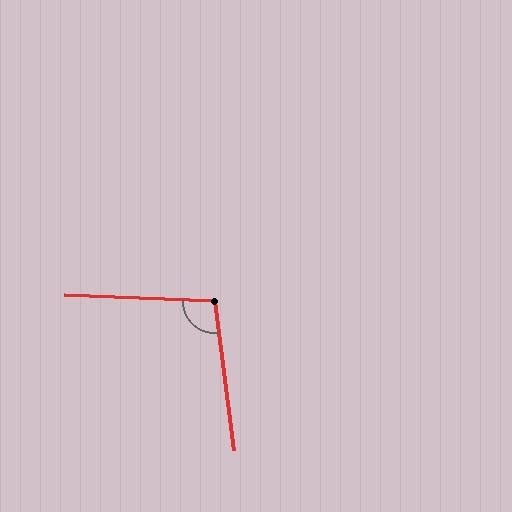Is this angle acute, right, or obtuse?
It is obtuse.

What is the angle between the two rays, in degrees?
Approximately 100 degrees.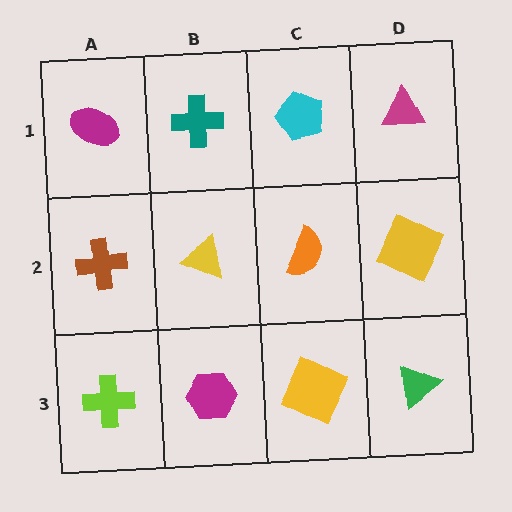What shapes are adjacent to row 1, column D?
A yellow square (row 2, column D), a cyan pentagon (row 1, column C).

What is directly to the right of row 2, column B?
An orange semicircle.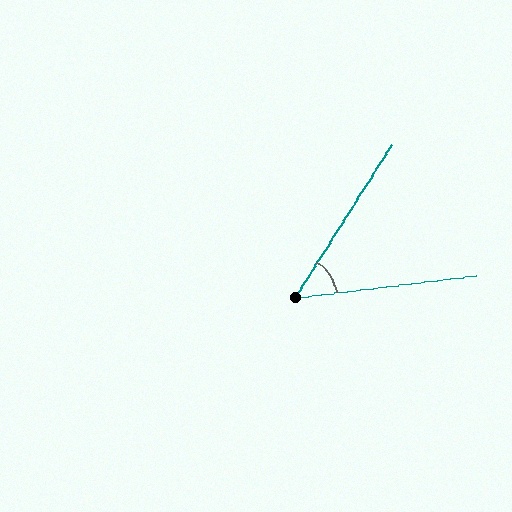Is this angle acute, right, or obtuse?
It is acute.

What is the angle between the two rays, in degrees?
Approximately 51 degrees.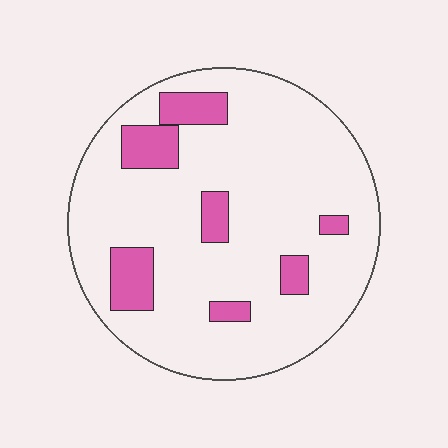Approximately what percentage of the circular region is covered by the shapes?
Approximately 15%.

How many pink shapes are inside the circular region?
7.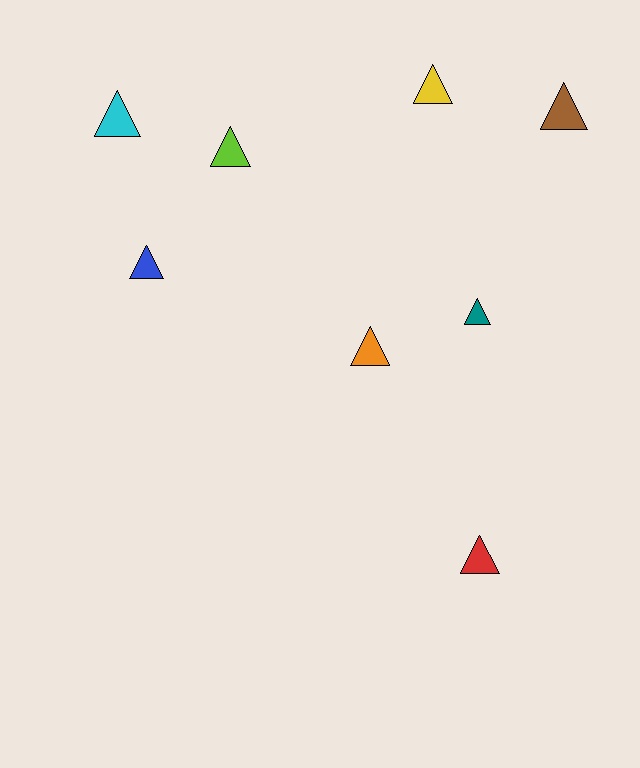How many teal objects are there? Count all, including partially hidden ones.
There is 1 teal object.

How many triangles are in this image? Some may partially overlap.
There are 8 triangles.